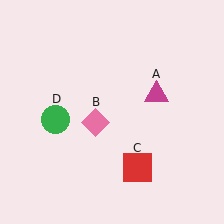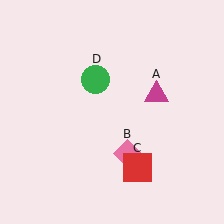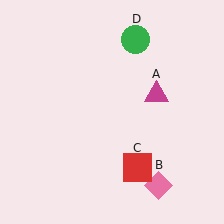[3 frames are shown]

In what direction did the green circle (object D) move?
The green circle (object D) moved up and to the right.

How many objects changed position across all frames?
2 objects changed position: pink diamond (object B), green circle (object D).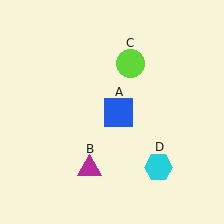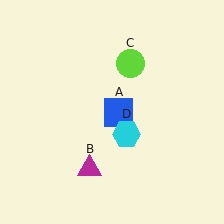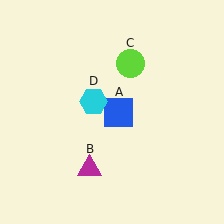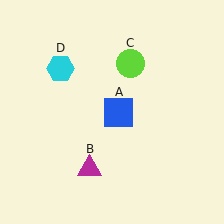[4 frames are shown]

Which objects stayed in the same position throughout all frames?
Blue square (object A) and magenta triangle (object B) and lime circle (object C) remained stationary.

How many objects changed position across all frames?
1 object changed position: cyan hexagon (object D).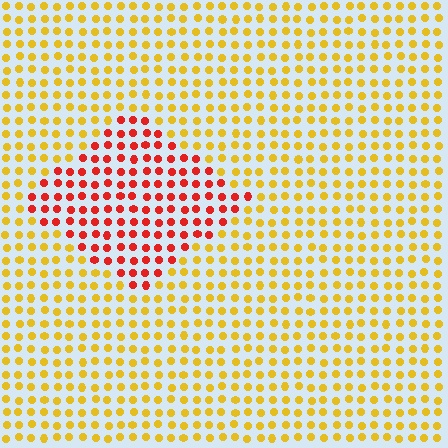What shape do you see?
I see a diamond.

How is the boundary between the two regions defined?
The boundary is defined purely by a slight shift in hue (about 48 degrees). Spacing, size, and orientation are identical on both sides.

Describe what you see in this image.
The image is filled with small yellow elements in a uniform arrangement. A diamond-shaped region is visible where the elements are tinted to a slightly different hue, forming a subtle color boundary.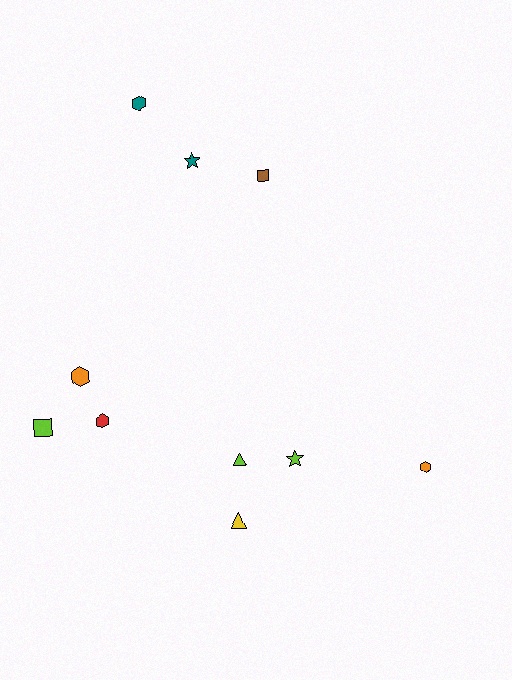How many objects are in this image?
There are 10 objects.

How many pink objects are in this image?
There are no pink objects.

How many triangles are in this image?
There are 2 triangles.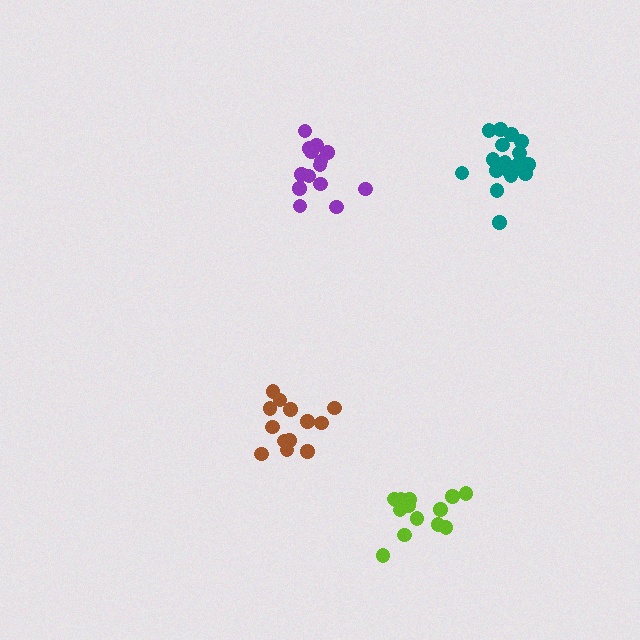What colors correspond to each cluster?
The clusters are colored: brown, teal, purple, lime.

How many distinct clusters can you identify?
There are 4 distinct clusters.